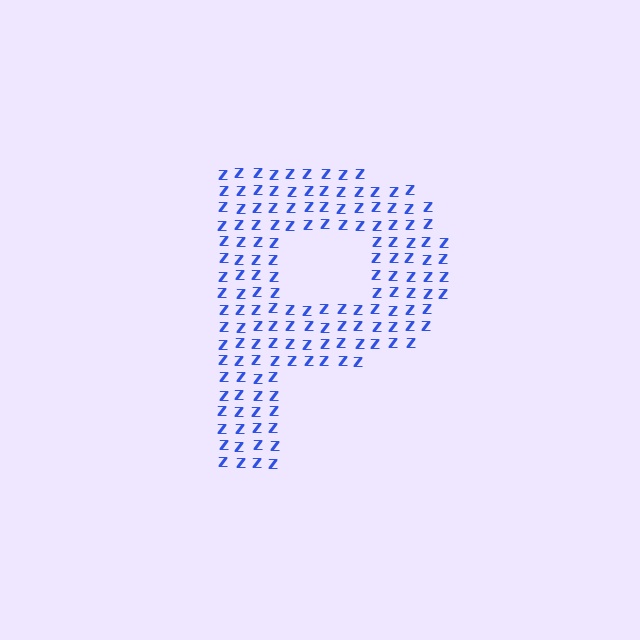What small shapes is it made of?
It is made of small letter Z's.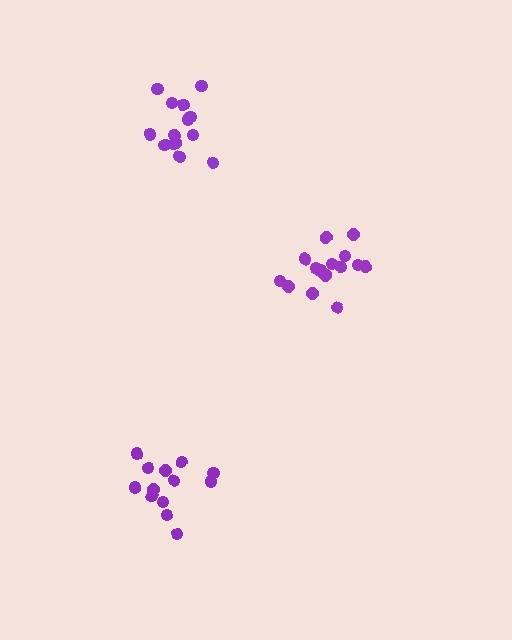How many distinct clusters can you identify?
There are 3 distinct clusters.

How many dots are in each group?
Group 1: 13 dots, Group 2: 14 dots, Group 3: 15 dots (42 total).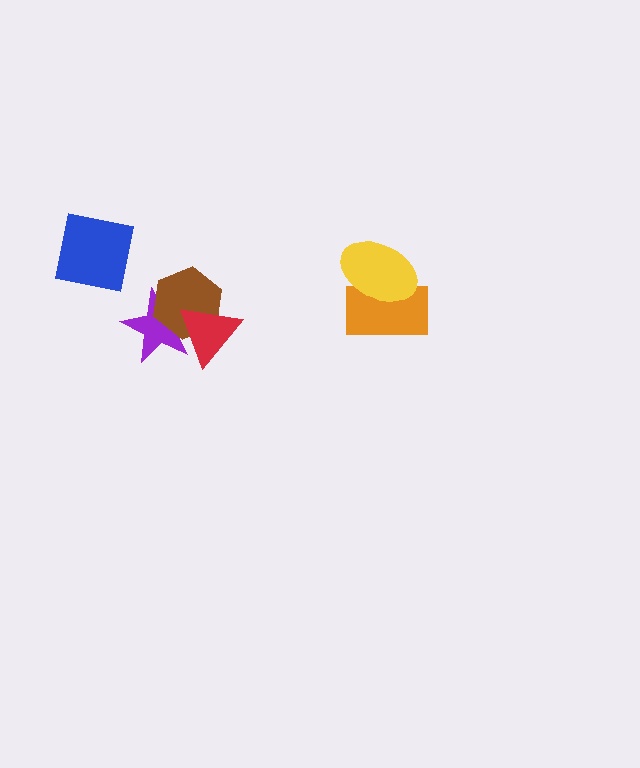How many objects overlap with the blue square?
0 objects overlap with the blue square.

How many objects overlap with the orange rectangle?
1 object overlaps with the orange rectangle.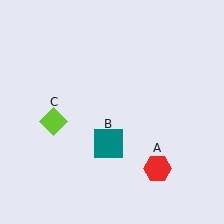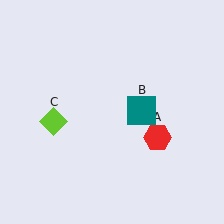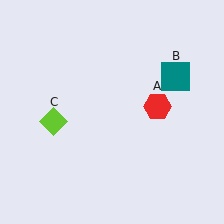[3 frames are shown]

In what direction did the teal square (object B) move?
The teal square (object B) moved up and to the right.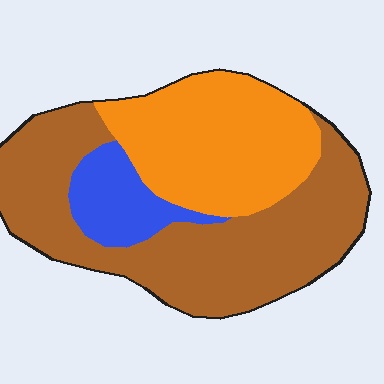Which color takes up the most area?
Brown, at roughly 55%.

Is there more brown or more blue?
Brown.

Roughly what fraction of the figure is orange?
Orange takes up about one third (1/3) of the figure.